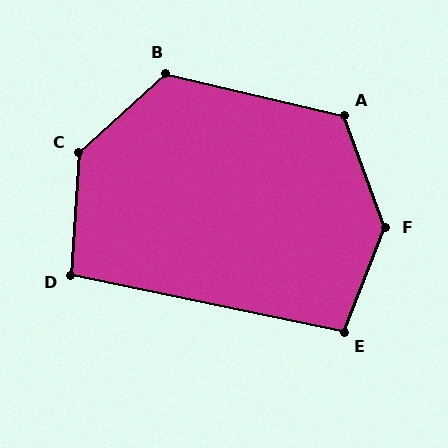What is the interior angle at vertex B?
Approximately 124 degrees (obtuse).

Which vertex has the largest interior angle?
F, at approximately 138 degrees.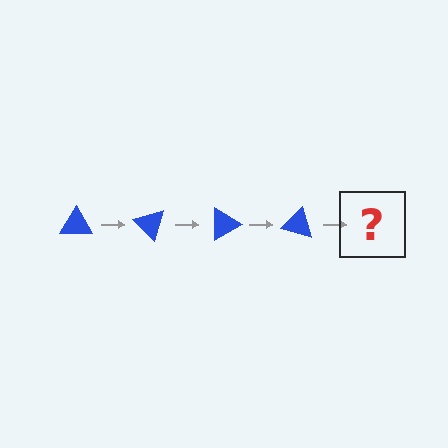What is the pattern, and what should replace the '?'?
The pattern is that the triangle rotates 45 degrees each step. The '?' should be a blue triangle rotated 180 degrees.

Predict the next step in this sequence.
The next step is a blue triangle rotated 180 degrees.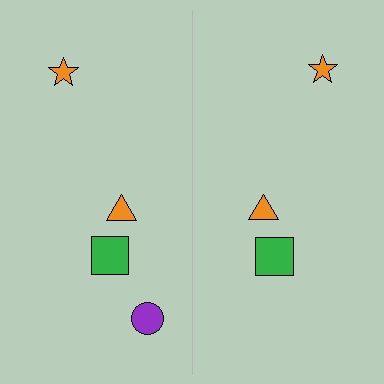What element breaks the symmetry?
A purple circle is missing from the right side.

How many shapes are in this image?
There are 7 shapes in this image.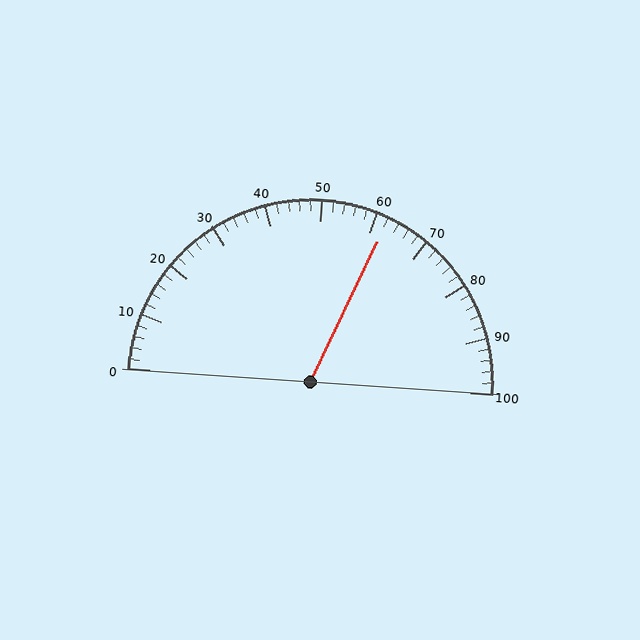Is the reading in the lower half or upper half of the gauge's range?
The reading is in the upper half of the range (0 to 100).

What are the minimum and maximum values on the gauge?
The gauge ranges from 0 to 100.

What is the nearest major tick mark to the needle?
The nearest major tick mark is 60.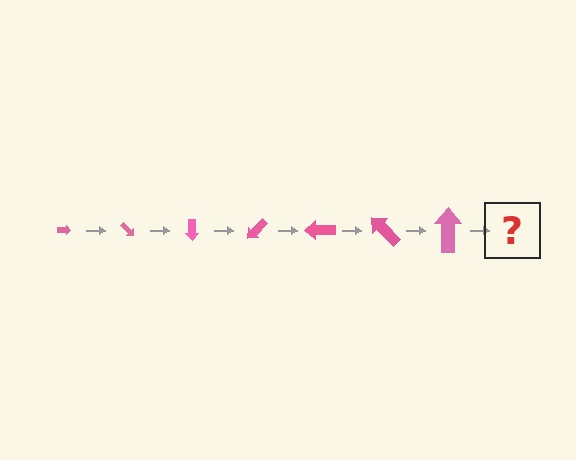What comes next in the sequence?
The next element should be an arrow, larger than the previous one and rotated 315 degrees from the start.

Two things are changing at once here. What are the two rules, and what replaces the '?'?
The two rules are that the arrow grows larger each step and it rotates 45 degrees each step. The '?' should be an arrow, larger than the previous one and rotated 315 degrees from the start.